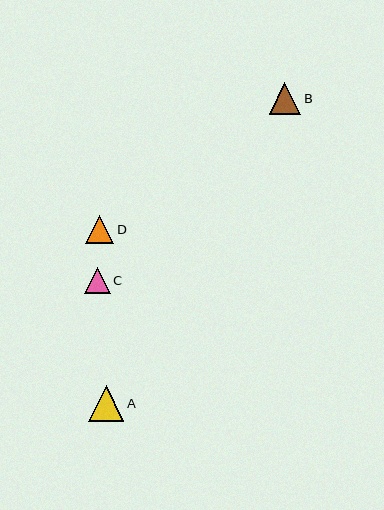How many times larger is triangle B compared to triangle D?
Triangle B is approximately 1.1 times the size of triangle D.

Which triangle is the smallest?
Triangle C is the smallest with a size of approximately 26 pixels.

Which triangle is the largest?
Triangle A is the largest with a size of approximately 36 pixels.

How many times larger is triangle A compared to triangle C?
Triangle A is approximately 1.4 times the size of triangle C.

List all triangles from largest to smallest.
From largest to smallest: A, B, D, C.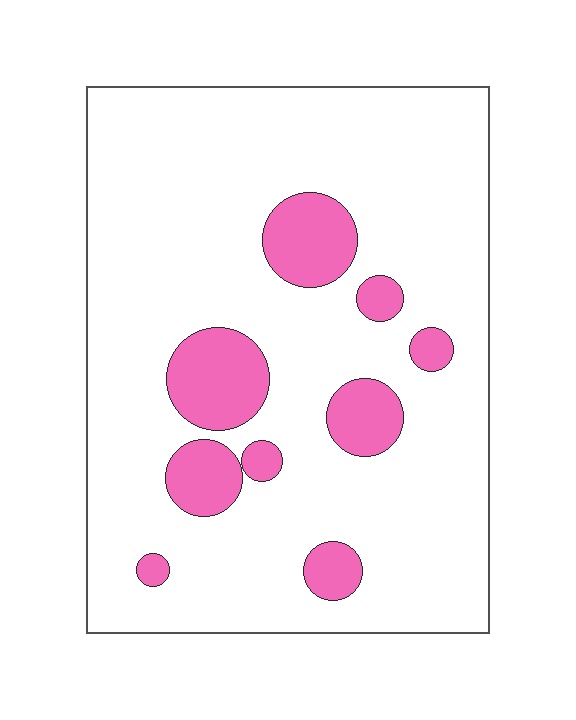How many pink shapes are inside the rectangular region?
9.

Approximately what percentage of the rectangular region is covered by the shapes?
Approximately 15%.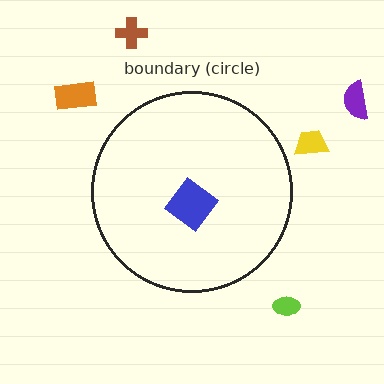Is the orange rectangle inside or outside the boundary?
Outside.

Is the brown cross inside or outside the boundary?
Outside.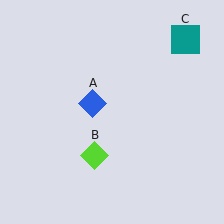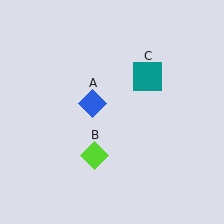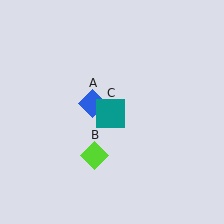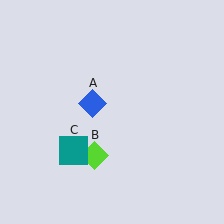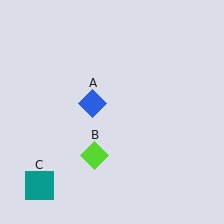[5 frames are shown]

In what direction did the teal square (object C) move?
The teal square (object C) moved down and to the left.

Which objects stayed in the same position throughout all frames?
Blue diamond (object A) and lime diamond (object B) remained stationary.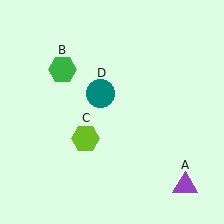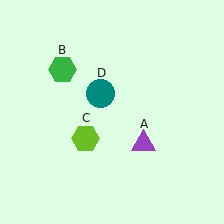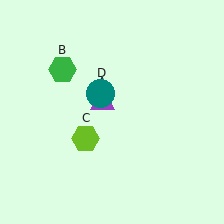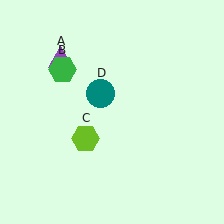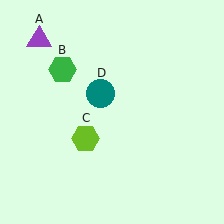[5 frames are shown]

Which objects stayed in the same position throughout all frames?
Green hexagon (object B) and lime hexagon (object C) and teal circle (object D) remained stationary.